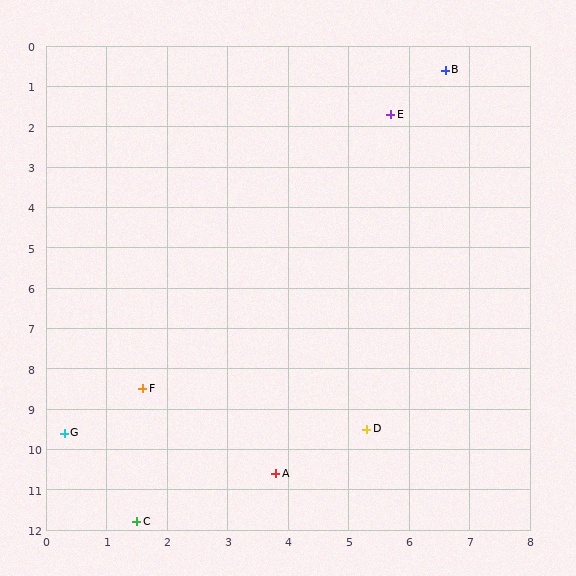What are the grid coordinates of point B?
Point B is at approximately (6.6, 0.6).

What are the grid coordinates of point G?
Point G is at approximately (0.3, 9.6).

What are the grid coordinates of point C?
Point C is at approximately (1.5, 11.8).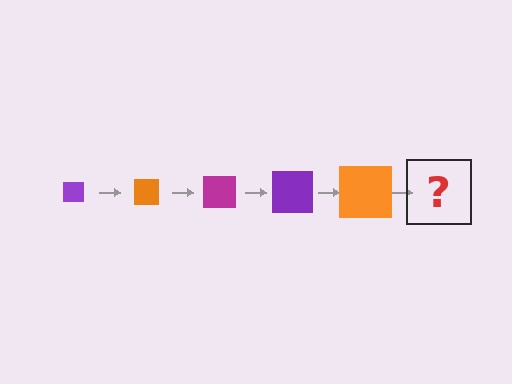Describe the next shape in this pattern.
It should be a magenta square, larger than the previous one.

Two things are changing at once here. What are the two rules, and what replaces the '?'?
The two rules are that the square grows larger each step and the color cycles through purple, orange, and magenta. The '?' should be a magenta square, larger than the previous one.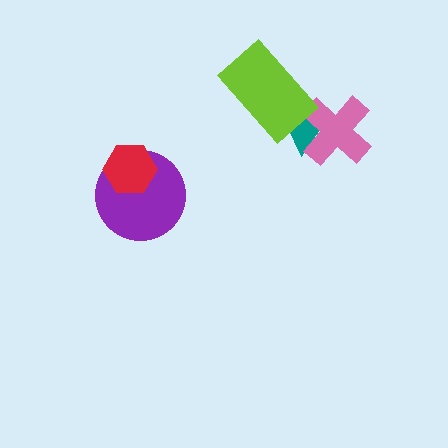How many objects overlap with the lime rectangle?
1 object overlaps with the lime rectangle.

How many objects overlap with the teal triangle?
2 objects overlap with the teal triangle.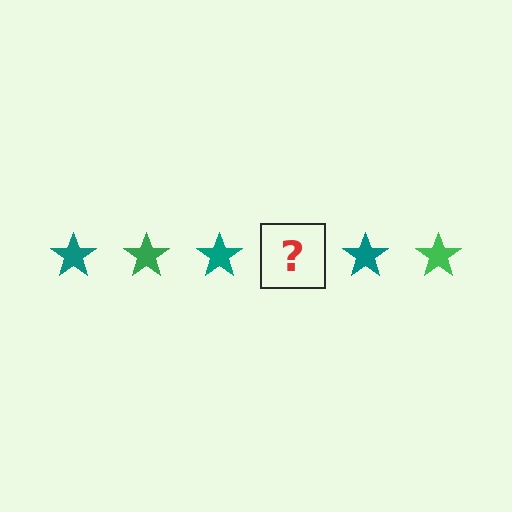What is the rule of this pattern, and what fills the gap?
The rule is that the pattern cycles through teal, green stars. The gap should be filled with a green star.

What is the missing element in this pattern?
The missing element is a green star.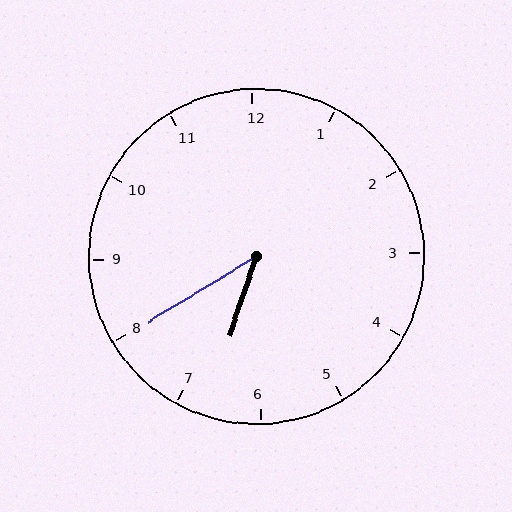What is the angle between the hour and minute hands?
Approximately 40 degrees.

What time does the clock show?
6:40.